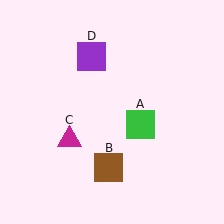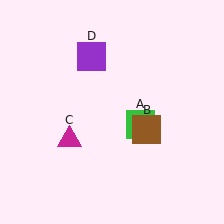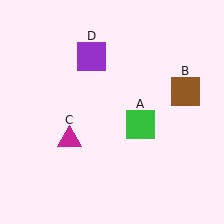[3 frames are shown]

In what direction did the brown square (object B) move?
The brown square (object B) moved up and to the right.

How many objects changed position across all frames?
1 object changed position: brown square (object B).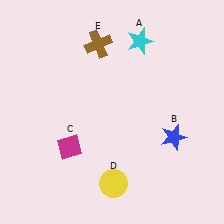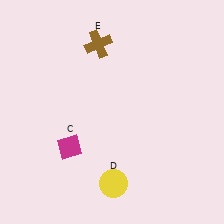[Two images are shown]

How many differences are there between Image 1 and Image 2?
There are 2 differences between the two images.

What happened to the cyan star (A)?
The cyan star (A) was removed in Image 2. It was in the top-right area of Image 1.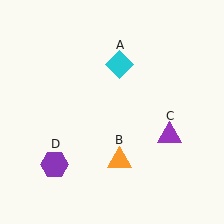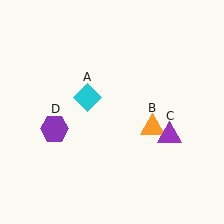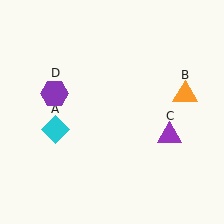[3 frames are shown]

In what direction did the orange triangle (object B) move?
The orange triangle (object B) moved up and to the right.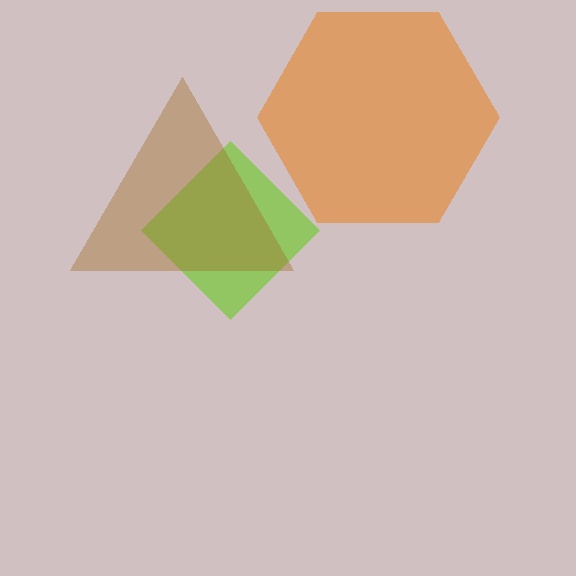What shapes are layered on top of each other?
The layered shapes are: a lime diamond, a brown triangle, an orange hexagon.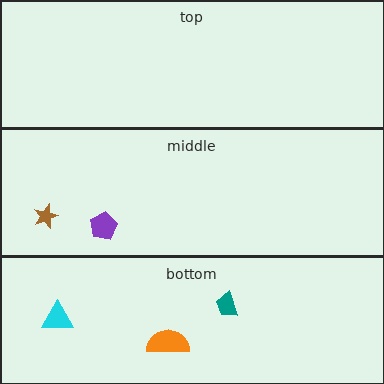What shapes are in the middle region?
The brown star, the purple pentagon.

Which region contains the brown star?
The middle region.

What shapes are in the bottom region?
The teal trapezoid, the orange semicircle, the cyan triangle.